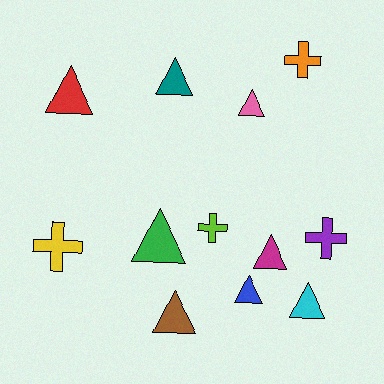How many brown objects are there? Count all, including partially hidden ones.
There is 1 brown object.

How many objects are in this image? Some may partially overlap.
There are 12 objects.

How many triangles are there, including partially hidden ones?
There are 8 triangles.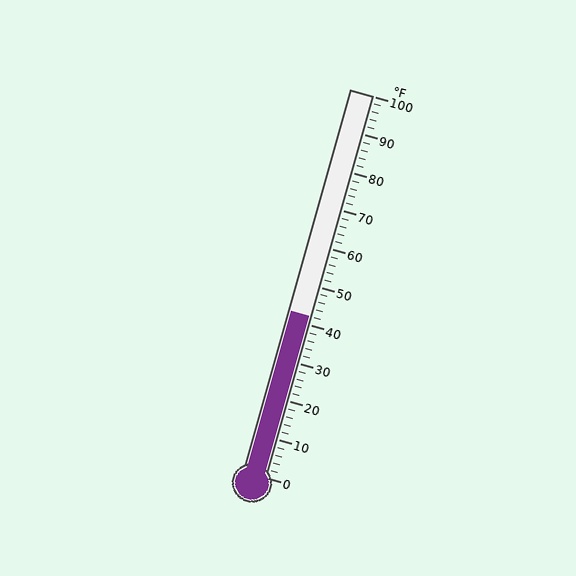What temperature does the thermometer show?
The thermometer shows approximately 42°F.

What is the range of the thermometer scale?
The thermometer scale ranges from 0°F to 100°F.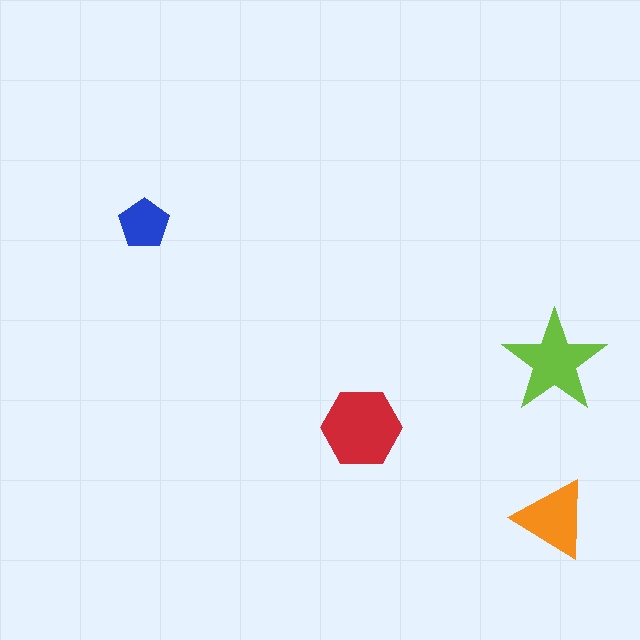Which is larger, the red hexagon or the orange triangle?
The red hexagon.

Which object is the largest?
The red hexagon.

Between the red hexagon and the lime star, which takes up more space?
The red hexagon.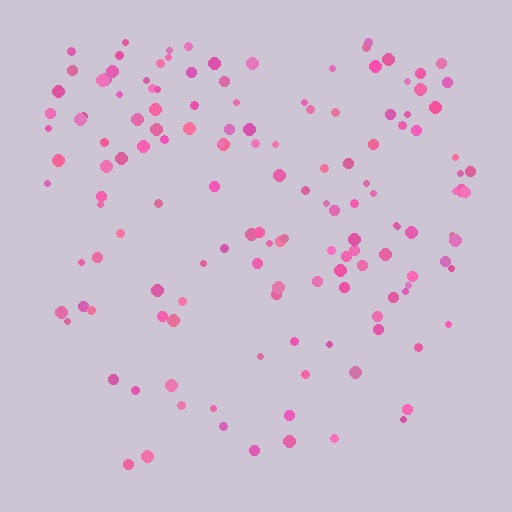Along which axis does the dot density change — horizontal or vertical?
Vertical.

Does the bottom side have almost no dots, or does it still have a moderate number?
Still a moderate number, just noticeably fewer than the top.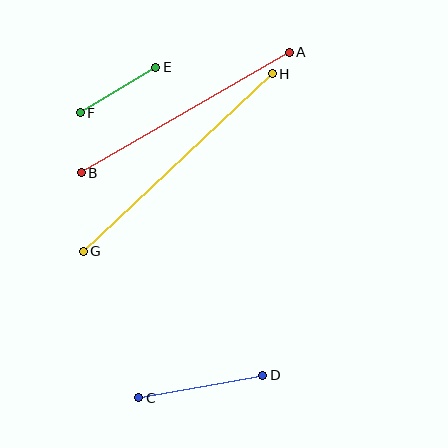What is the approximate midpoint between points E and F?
The midpoint is at approximately (118, 90) pixels.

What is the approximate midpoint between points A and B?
The midpoint is at approximately (185, 112) pixels.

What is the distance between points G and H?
The distance is approximately 259 pixels.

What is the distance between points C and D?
The distance is approximately 126 pixels.